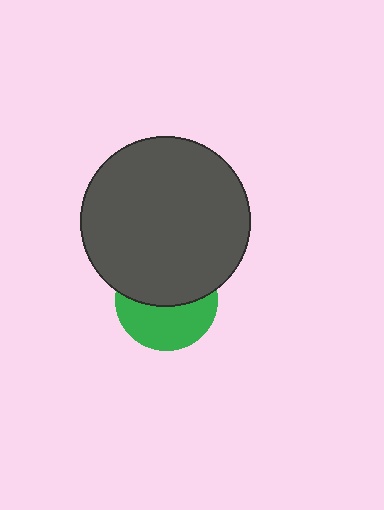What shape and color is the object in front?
The object in front is a dark gray circle.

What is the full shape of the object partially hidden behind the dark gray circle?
The partially hidden object is a green circle.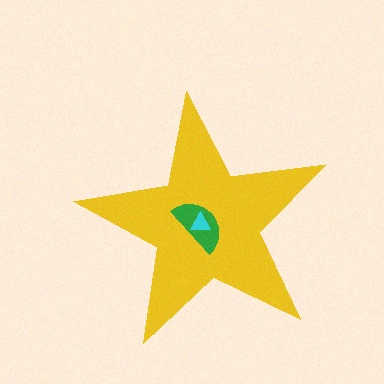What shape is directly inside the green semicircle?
The cyan triangle.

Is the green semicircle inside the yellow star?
Yes.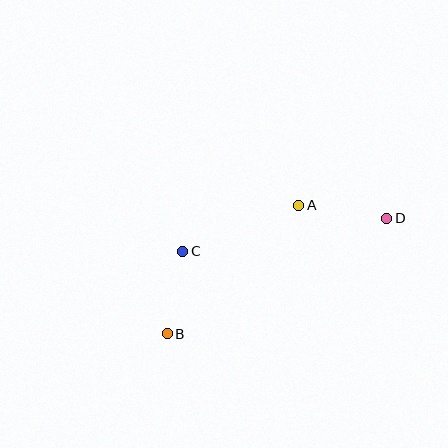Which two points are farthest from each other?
Points B and D are farthest from each other.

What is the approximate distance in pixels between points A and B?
The distance between A and B is approximately 184 pixels.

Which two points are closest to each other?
Points B and C are closest to each other.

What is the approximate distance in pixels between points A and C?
The distance between A and C is approximately 125 pixels.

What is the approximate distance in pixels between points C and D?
The distance between C and D is approximately 207 pixels.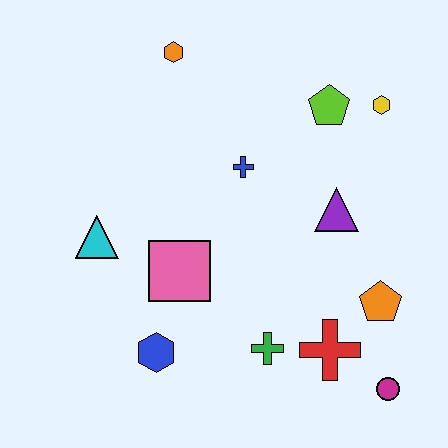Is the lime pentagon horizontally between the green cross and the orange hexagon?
No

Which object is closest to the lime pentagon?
The yellow hexagon is closest to the lime pentagon.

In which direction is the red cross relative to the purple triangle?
The red cross is below the purple triangle.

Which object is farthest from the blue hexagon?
The yellow hexagon is farthest from the blue hexagon.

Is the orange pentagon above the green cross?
Yes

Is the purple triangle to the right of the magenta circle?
No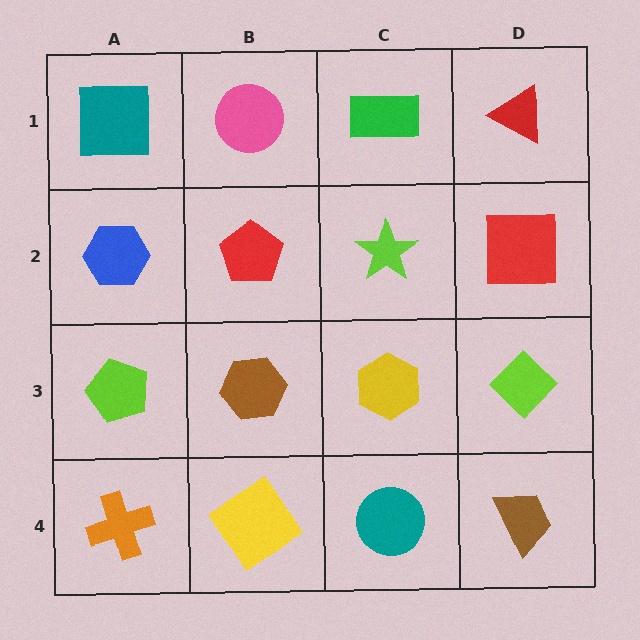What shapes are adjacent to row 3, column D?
A red square (row 2, column D), a brown trapezoid (row 4, column D), a yellow hexagon (row 3, column C).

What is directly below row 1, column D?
A red square.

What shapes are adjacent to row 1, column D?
A red square (row 2, column D), a green rectangle (row 1, column C).